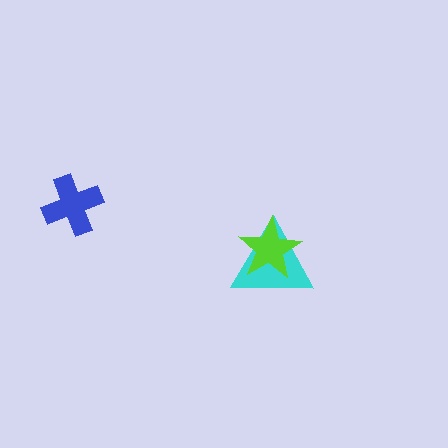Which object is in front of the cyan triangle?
The lime star is in front of the cyan triangle.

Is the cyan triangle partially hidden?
Yes, it is partially covered by another shape.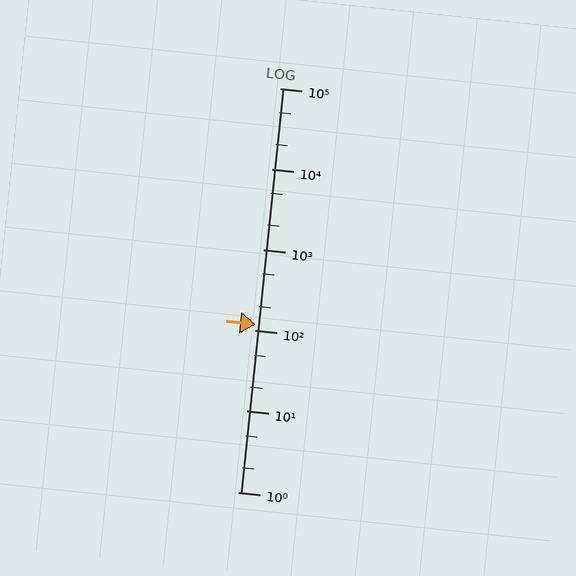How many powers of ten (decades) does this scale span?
The scale spans 5 decades, from 1 to 100000.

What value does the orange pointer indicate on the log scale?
The pointer indicates approximately 120.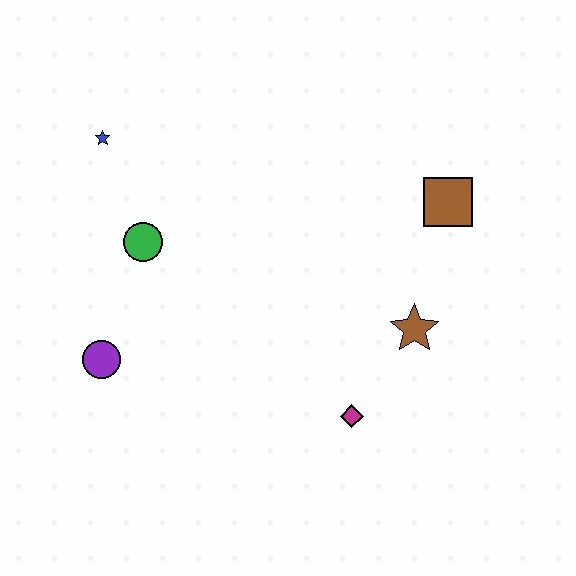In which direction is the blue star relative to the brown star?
The blue star is to the left of the brown star.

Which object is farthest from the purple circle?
The brown square is farthest from the purple circle.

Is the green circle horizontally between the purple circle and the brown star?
Yes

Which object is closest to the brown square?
The brown star is closest to the brown square.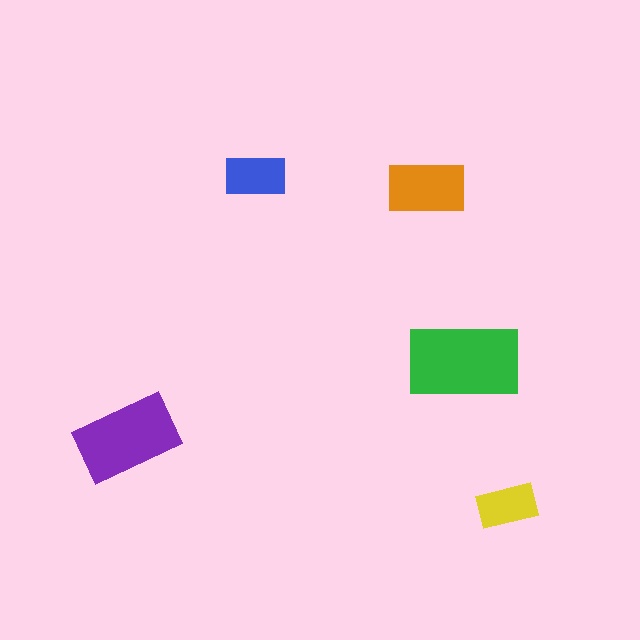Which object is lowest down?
The yellow rectangle is bottommost.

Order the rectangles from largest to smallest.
the green one, the purple one, the orange one, the blue one, the yellow one.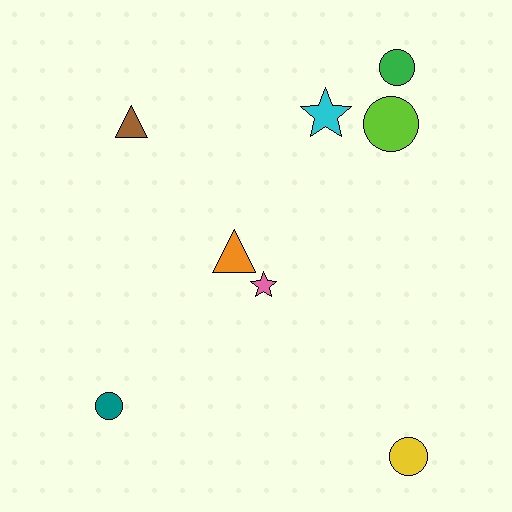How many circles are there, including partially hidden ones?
There are 4 circles.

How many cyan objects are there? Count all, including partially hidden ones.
There is 1 cyan object.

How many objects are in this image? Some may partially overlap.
There are 8 objects.